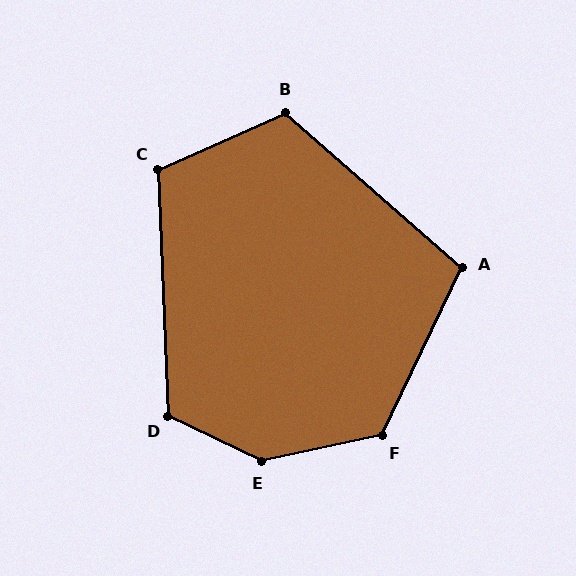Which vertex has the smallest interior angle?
A, at approximately 106 degrees.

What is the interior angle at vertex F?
Approximately 127 degrees (obtuse).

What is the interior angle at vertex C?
Approximately 112 degrees (obtuse).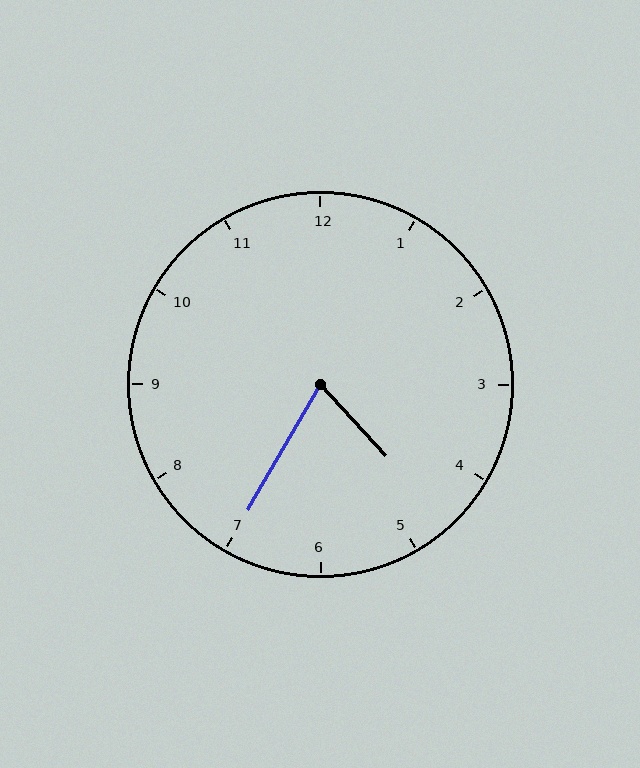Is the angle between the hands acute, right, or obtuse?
It is acute.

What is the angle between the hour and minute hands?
Approximately 72 degrees.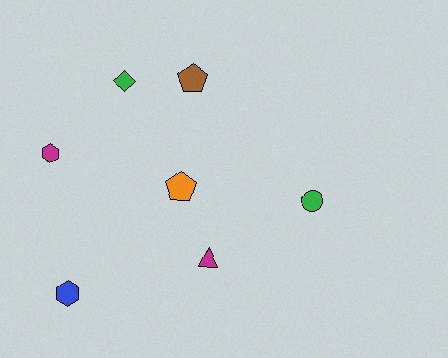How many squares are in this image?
There are no squares.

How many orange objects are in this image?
There is 1 orange object.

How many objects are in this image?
There are 7 objects.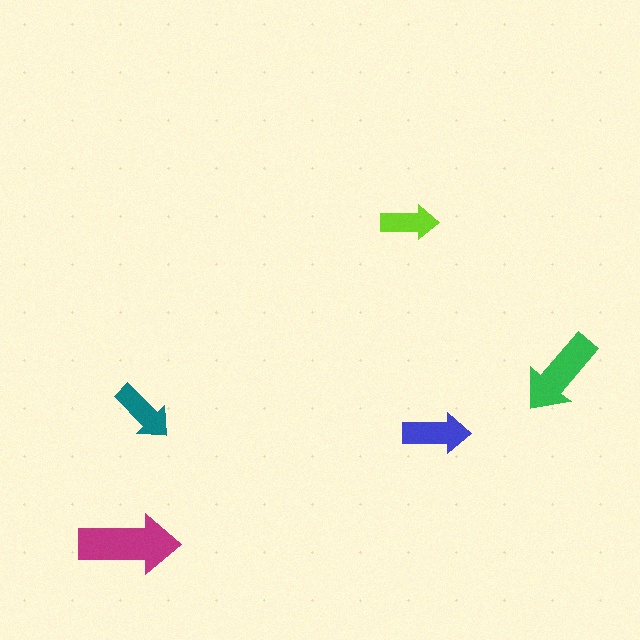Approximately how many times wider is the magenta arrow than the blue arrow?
About 1.5 times wider.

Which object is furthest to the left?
The magenta arrow is leftmost.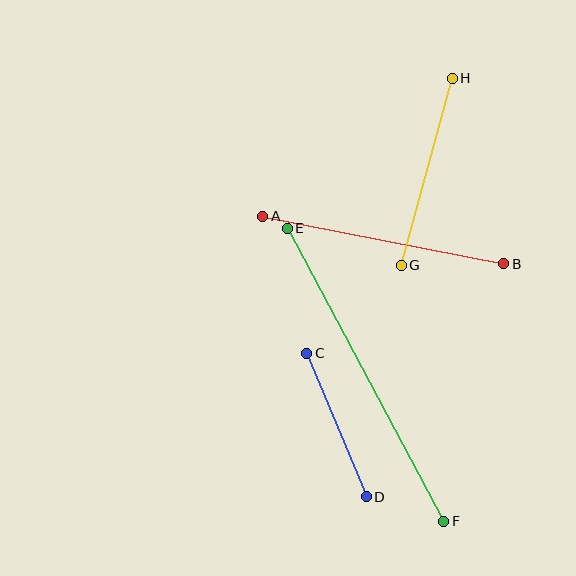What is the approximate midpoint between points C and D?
The midpoint is at approximately (336, 425) pixels.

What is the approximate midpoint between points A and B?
The midpoint is at approximately (383, 240) pixels.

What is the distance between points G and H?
The distance is approximately 194 pixels.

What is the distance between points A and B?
The distance is approximately 246 pixels.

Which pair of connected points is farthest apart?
Points E and F are farthest apart.